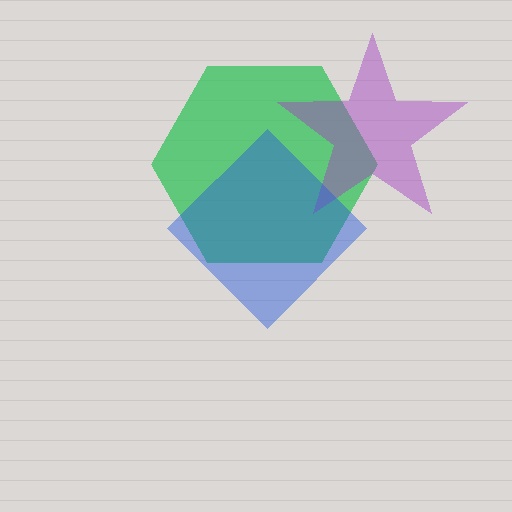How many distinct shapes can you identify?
There are 3 distinct shapes: a green hexagon, a purple star, a blue diamond.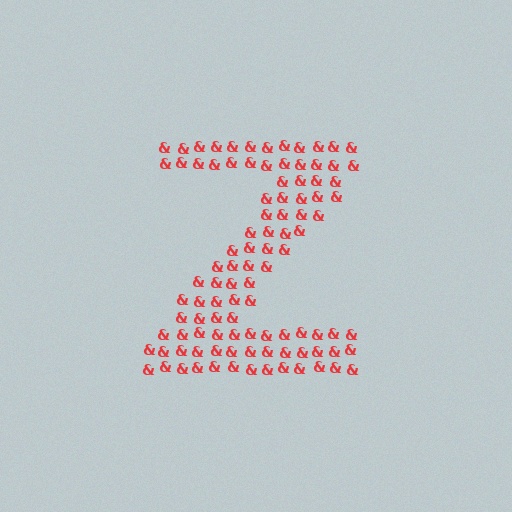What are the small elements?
The small elements are ampersands.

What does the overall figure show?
The overall figure shows the letter Z.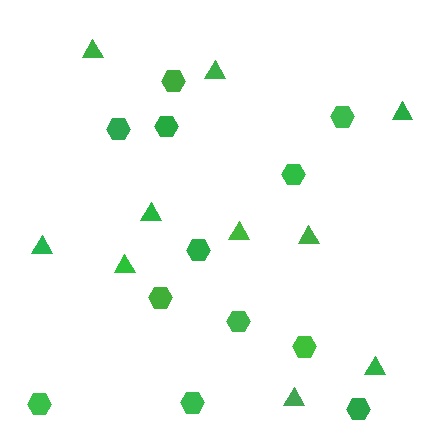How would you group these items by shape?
There are 2 groups: one group of triangles (10) and one group of hexagons (12).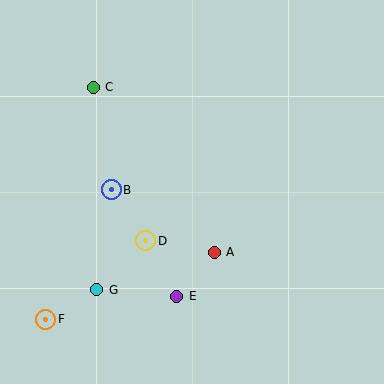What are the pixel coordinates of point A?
Point A is at (214, 252).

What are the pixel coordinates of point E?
Point E is at (177, 296).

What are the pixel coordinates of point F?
Point F is at (46, 319).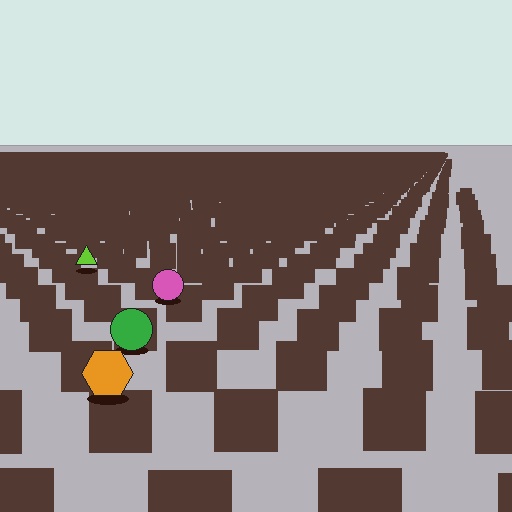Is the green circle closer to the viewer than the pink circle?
Yes. The green circle is closer — you can tell from the texture gradient: the ground texture is coarser near it.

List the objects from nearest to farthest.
From nearest to farthest: the orange hexagon, the green circle, the pink circle, the lime triangle.